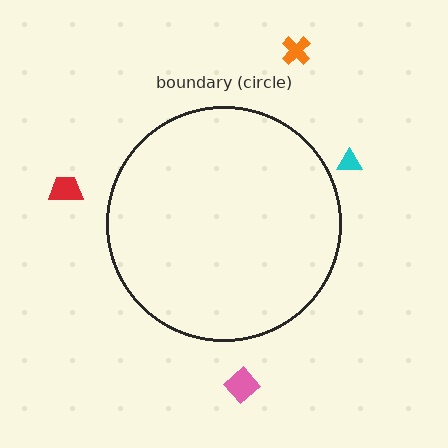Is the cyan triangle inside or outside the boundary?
Outside.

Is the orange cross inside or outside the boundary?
Outside.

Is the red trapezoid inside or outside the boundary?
Outside.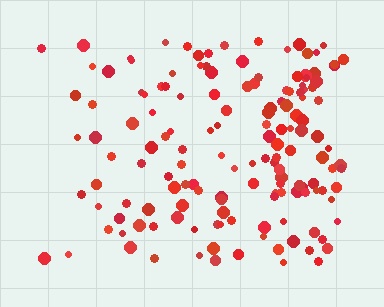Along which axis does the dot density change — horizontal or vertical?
Horizontal.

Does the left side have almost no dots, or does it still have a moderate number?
Still a moderate number, just noticeably fewer than the right.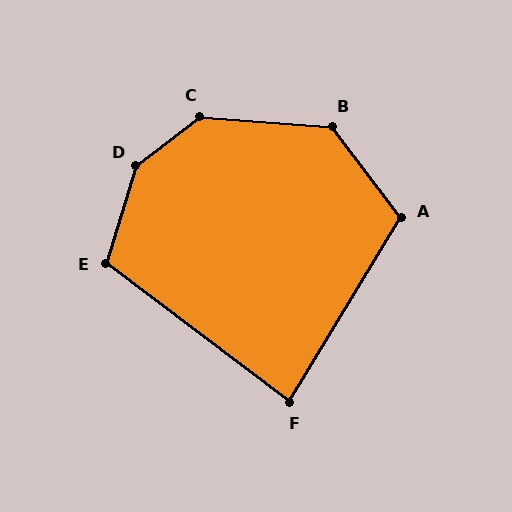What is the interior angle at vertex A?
Approximately 112 degrees (obtuse).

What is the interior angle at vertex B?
Approximately 131 degrees (obtuse).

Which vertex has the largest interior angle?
D, at approximately 145 degrees.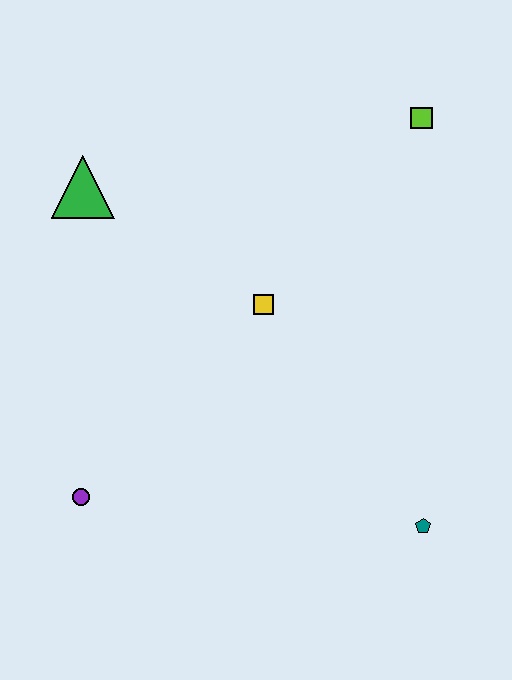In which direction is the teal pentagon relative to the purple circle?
The teal pentagon is to the right of the purple circle.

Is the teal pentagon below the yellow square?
Yes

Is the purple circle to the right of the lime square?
No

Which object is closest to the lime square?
The yellow square is closest to the lime square.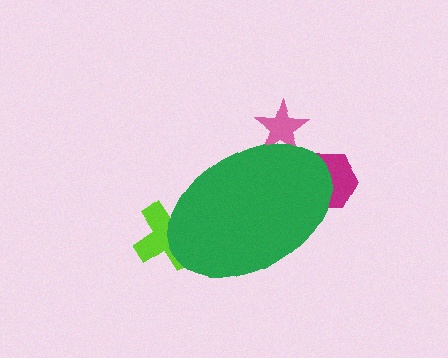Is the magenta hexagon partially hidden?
Yes, the magenta hexagon is partially hidden behind the green ellipse.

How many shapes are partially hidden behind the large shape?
3 shapes are partially hidden.